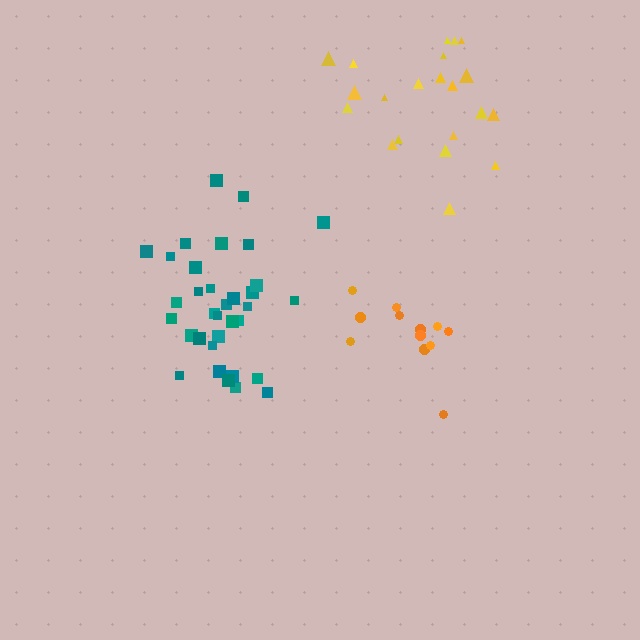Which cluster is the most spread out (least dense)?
Yellow.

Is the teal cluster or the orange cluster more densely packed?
Teal.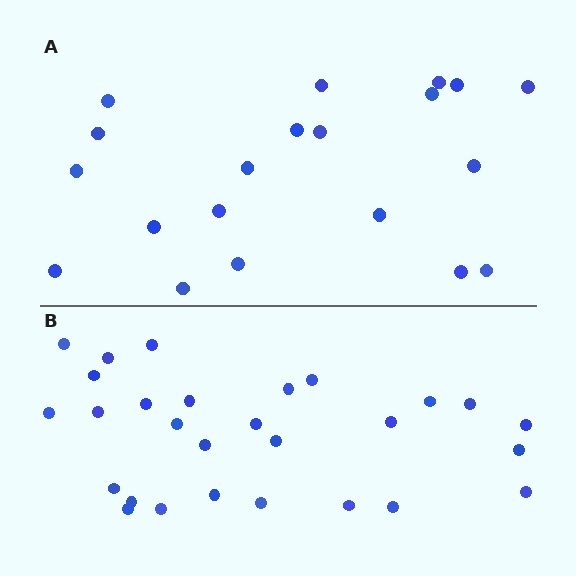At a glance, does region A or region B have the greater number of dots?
Region B (the bottom region) has more dots.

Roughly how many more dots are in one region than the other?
Region B has roughly 8 or so more dots than region A.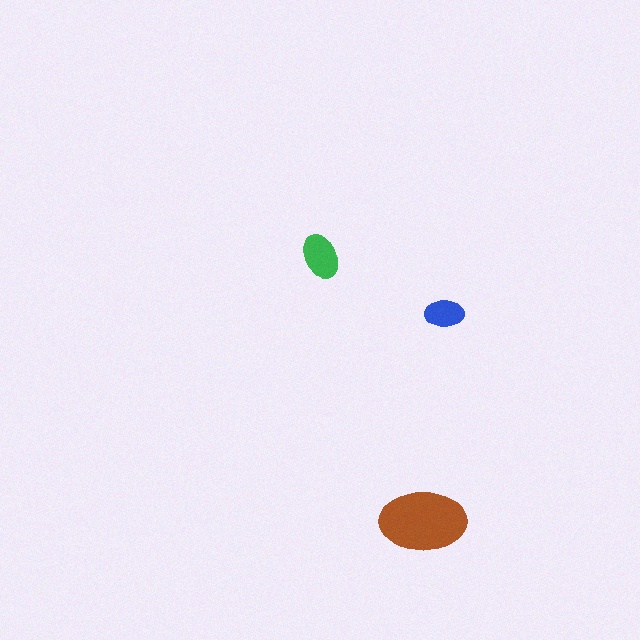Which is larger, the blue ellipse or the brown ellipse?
The brown one.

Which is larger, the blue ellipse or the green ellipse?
The green one.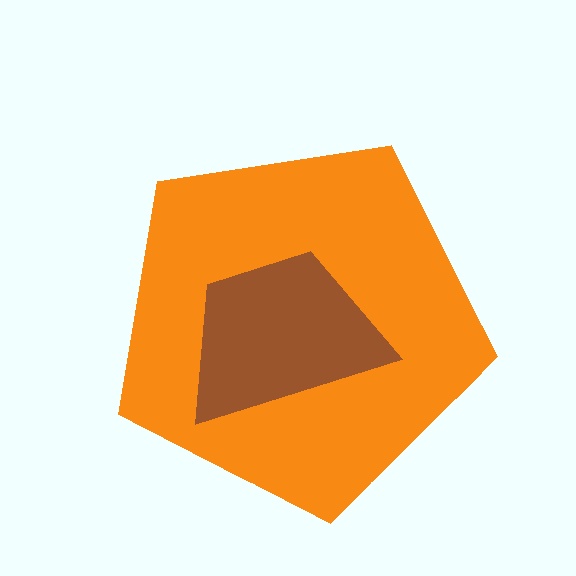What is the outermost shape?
The orange pentagon.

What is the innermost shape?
The brown trapezoid.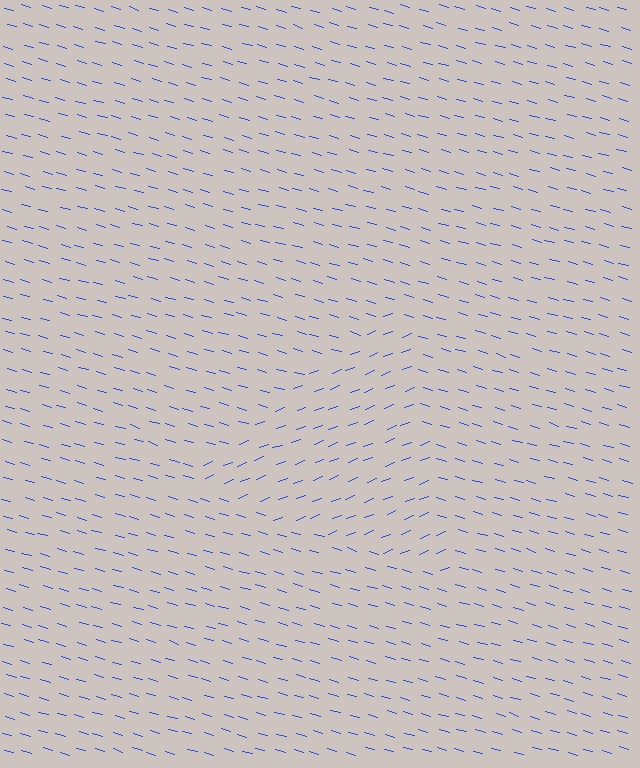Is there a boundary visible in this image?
Yes, there is a texture boundary formed by a change in line orientation.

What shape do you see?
I see a triangle.